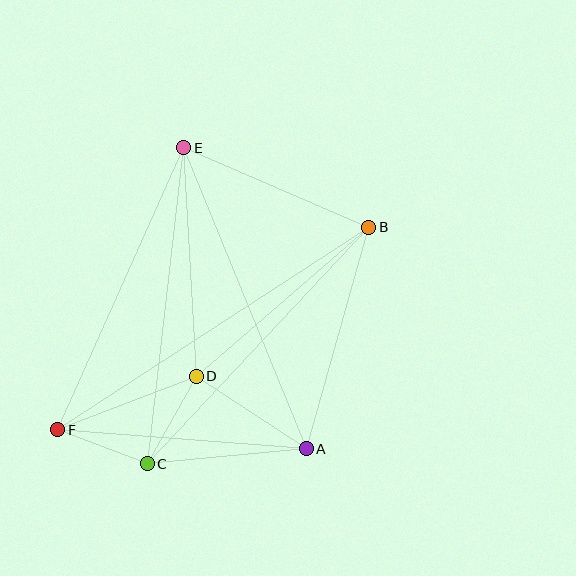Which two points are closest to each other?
Points C and F are closest to each other.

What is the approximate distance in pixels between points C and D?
The distance between C and D is approximately 100 pixels.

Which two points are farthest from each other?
Points B and F are farthest from each other.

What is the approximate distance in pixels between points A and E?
The distance between A and E is approximately 325 pixels.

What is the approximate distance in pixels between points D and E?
The distance between D and E is approximately 229 pixels.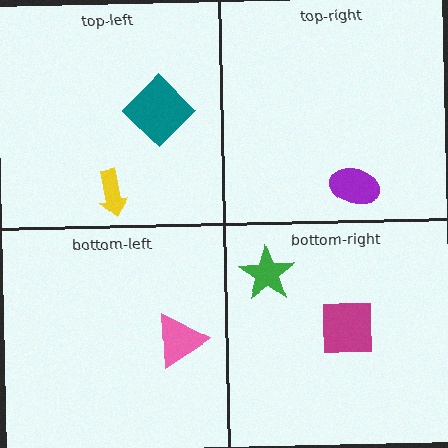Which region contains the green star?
The bottom-right region.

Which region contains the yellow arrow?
The top-left region.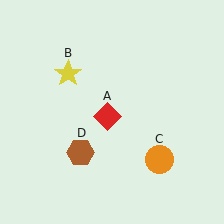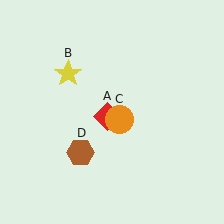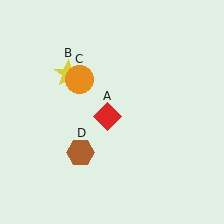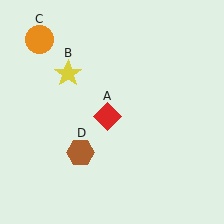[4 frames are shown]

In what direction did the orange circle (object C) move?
The orange circle (object C) moved up and to the left.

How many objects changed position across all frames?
1 object changed position: orange circle (object C).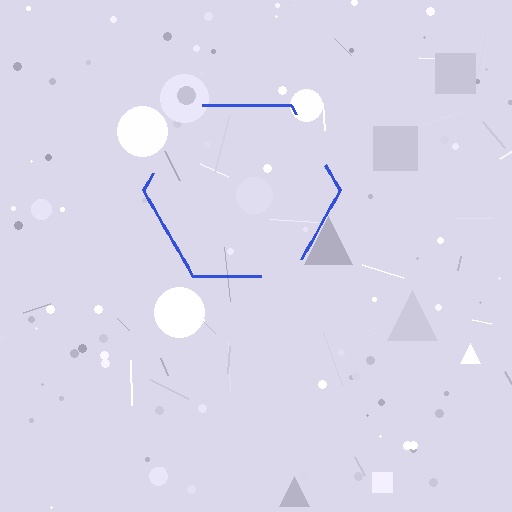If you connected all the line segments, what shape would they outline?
They would outline a hexagon.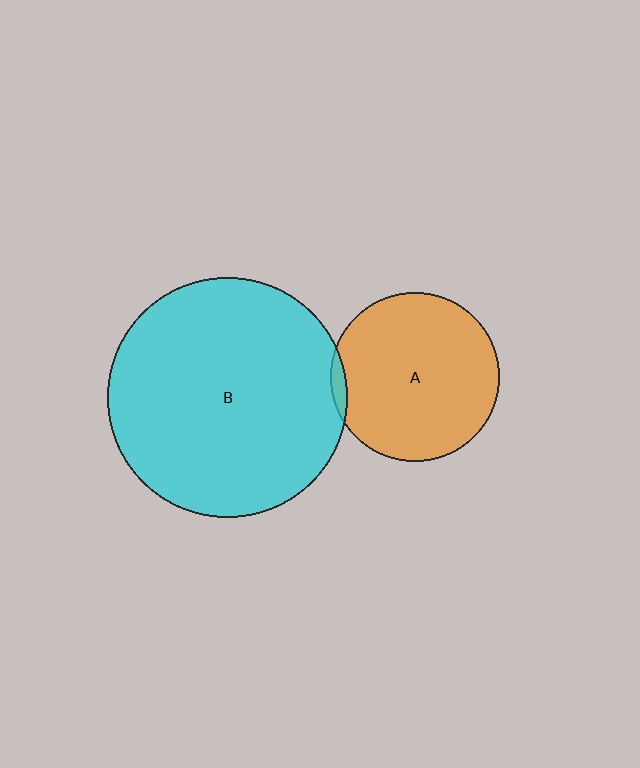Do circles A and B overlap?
Yes.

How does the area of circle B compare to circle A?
Approximately 2.0 times.